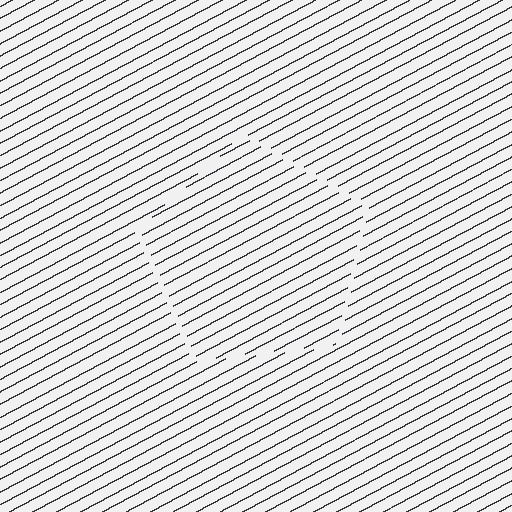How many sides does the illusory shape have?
5 sides — the line-ends trace a pentagon.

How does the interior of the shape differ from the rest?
The interior of the shape contains the same grating, shifted by half a period — the contour is defined by the phase discontinuity where line-ends from the inner and outer gratings abut.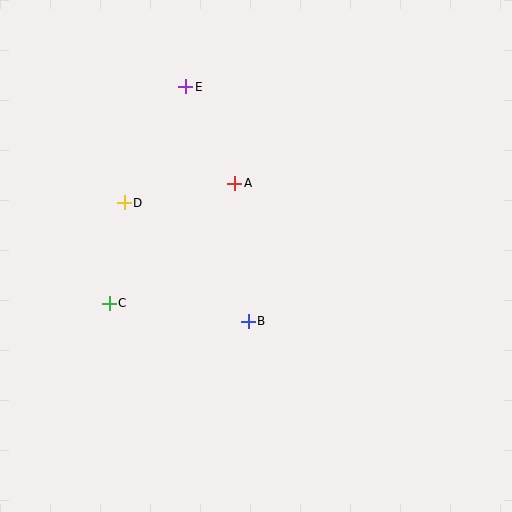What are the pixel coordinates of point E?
Point E is at (186, 87).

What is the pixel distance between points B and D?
The distance between B and D is 172 pixels.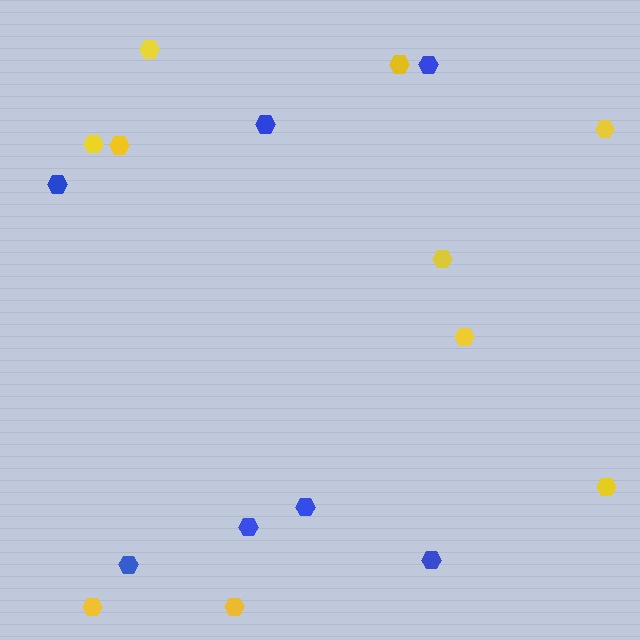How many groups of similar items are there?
There are 2 groups: one group of blue hexagons (7) and one group of yellow hexagons (10).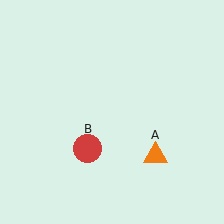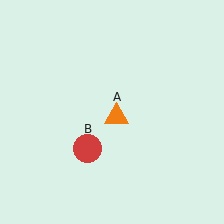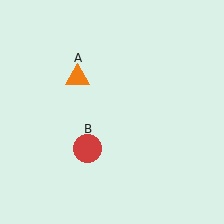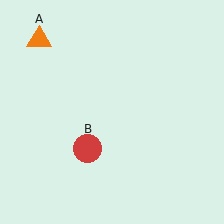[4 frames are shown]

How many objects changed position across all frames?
1 object changed position: orange triangle (object A).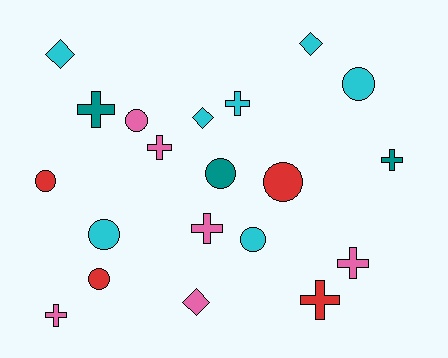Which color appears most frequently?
Cyan, with 7 objects.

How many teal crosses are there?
There are 2 teal crosses.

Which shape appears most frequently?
Circle, with 8 objects.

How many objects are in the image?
There are 20 objects.